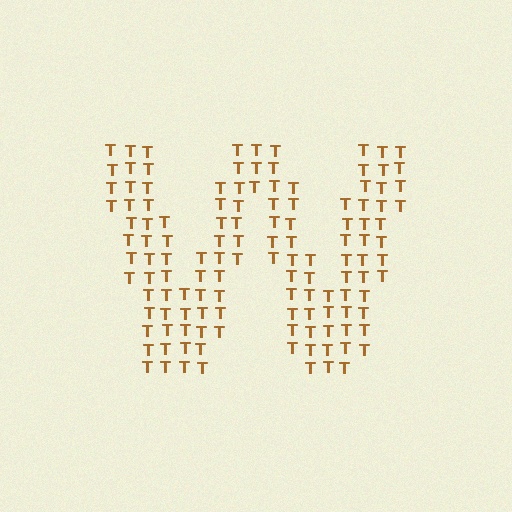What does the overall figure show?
The overall figure shows the letter W.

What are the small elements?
The small elements are letter T's.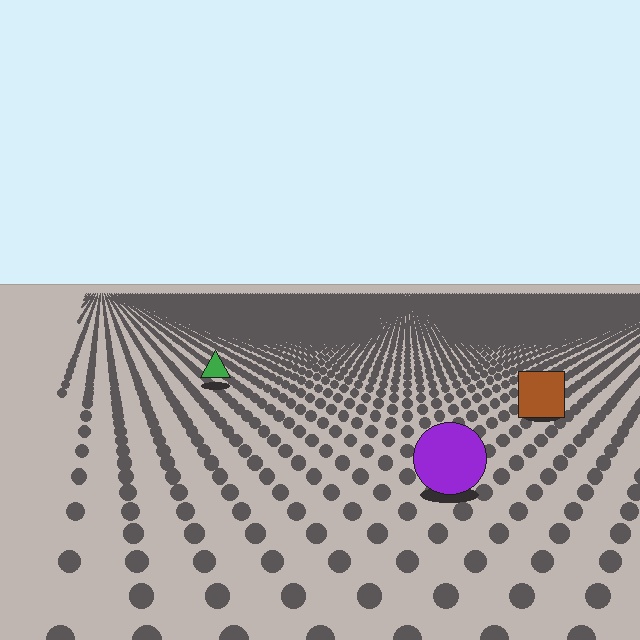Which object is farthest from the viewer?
The green triangle is farthest from the viewer. It appears smaller and the ground texture around it is denser.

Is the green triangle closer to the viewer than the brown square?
No. The brown square is closer — you can tell from the texture gradient: the ground texture is coarser near it.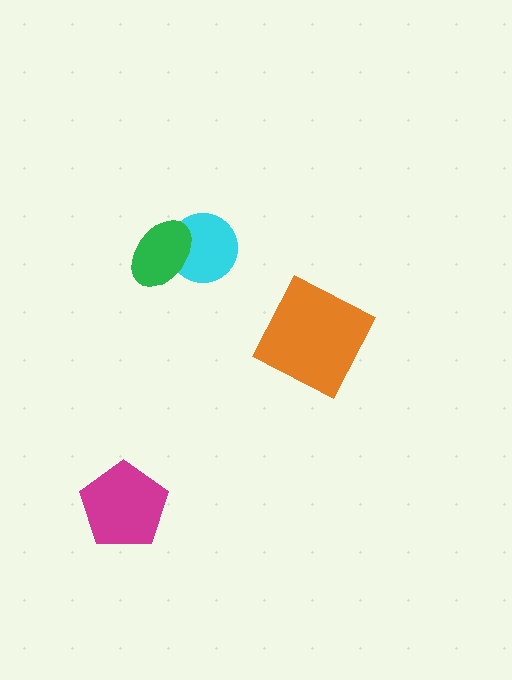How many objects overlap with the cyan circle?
1 object overlaps with the cyan circle.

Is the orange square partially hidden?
No, no other shape covers it.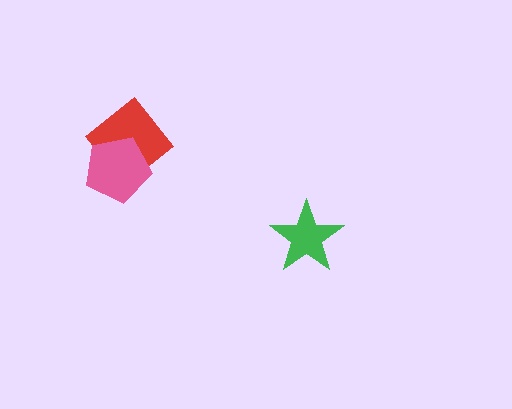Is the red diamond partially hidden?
Yes, it is partially covered by another shape.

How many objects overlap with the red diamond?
1 object overlaps with the red diamond.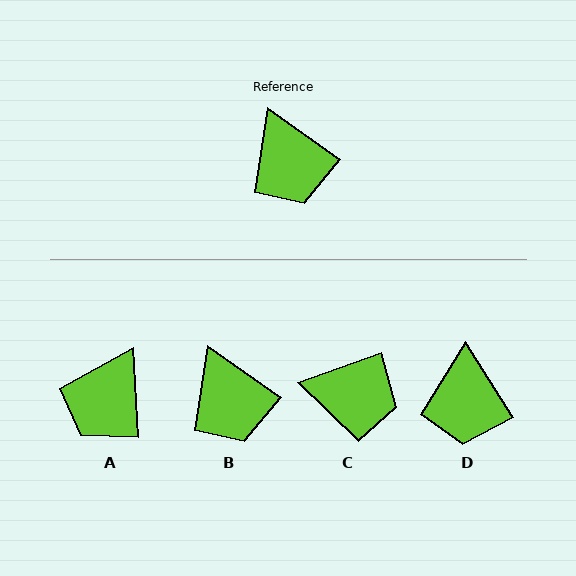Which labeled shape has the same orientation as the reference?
B.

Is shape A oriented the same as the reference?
No, it is off by about 52 degrees.